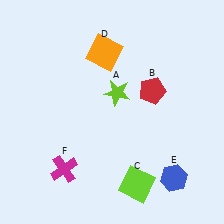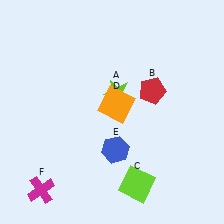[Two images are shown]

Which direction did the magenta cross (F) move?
The magenta cross (F) moved left.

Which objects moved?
The objects that moved are: the orange square (D), the blue hexagon (E), the magenta cross (F).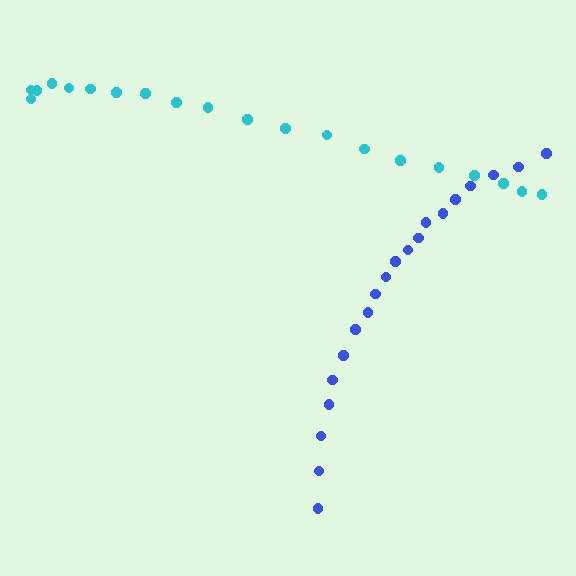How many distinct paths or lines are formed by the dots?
There are 2 distinct paths.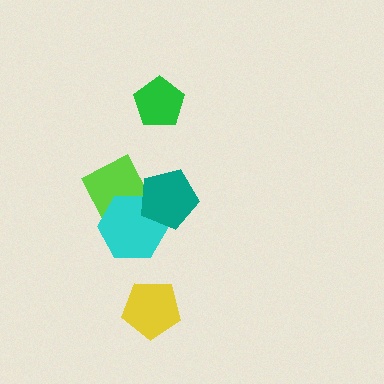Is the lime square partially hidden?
Yes, it is partially covered by another shape.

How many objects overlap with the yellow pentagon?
0 objects overlap with the yellow pentagon.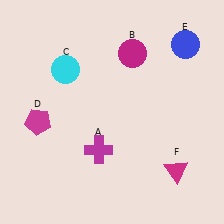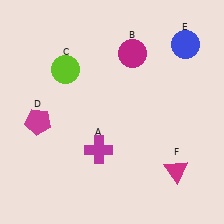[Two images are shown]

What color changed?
The circle (C) changed from cyan in Image 1 to lime in Image 2.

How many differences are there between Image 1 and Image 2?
There is 1 difference between the two images.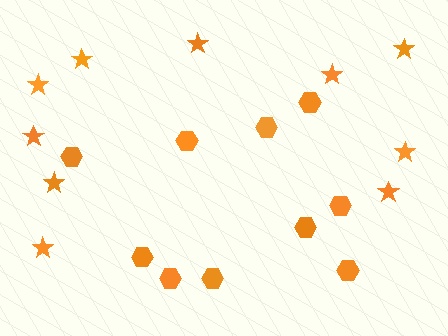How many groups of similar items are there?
There are 2 groups: one group of hexagons (10) and one group of stars (10).